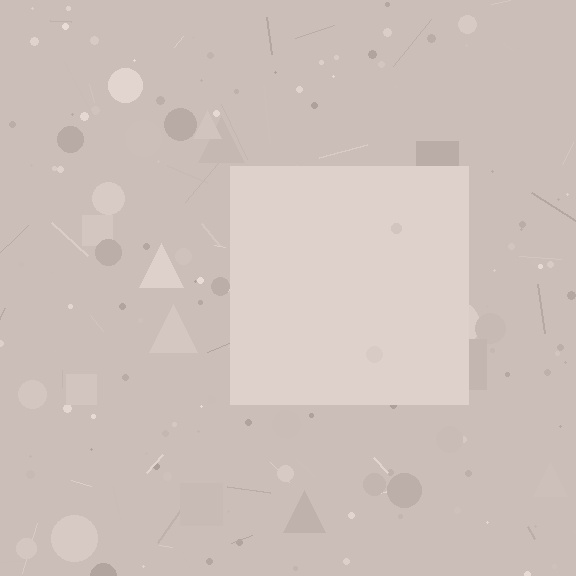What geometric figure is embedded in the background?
A square is embedded in the background.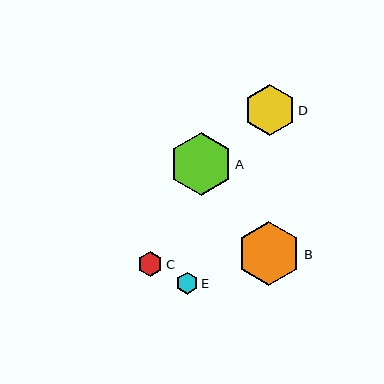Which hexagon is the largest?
Hexagon B is the largest with a size of approximately 64 pixels.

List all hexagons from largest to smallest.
From largest to smallest: B, A, D, C, E.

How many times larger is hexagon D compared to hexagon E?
Hexagon D is approximately 2.4 times the size of hexagon E.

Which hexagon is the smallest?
Hexagon E is the smallest with a size of approximately 22 pixels.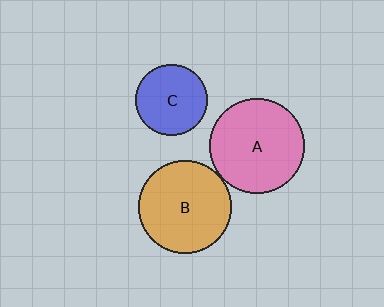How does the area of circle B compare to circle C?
Approximately 1.7 times.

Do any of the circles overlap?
No, none of the circles overlap.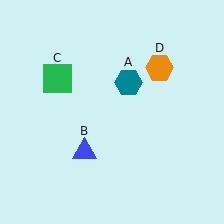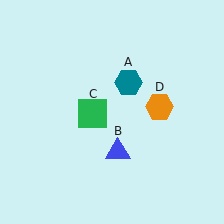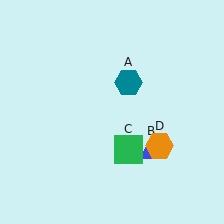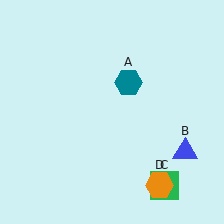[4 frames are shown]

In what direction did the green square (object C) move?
The green square (object C) moved down and to the right.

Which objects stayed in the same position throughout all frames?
Teal hexagon (object A) remained stationary.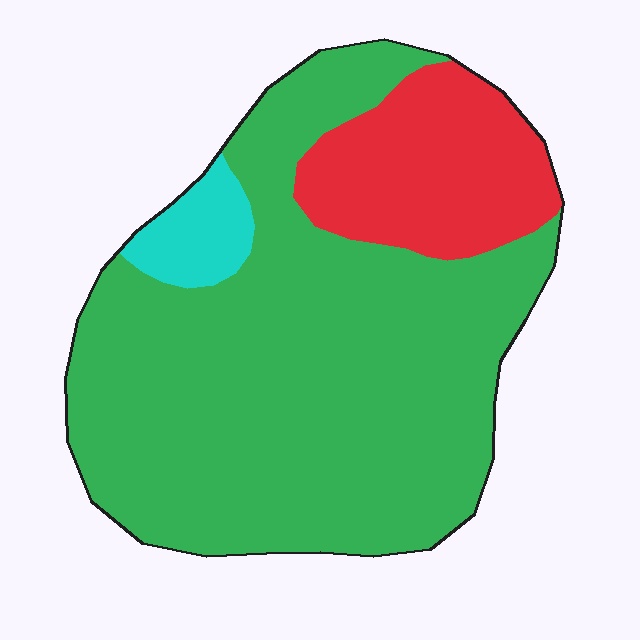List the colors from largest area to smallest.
From largest to smallest: green, red, cyan.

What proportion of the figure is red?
Red takes up about one fifth (1/5) of the figure.